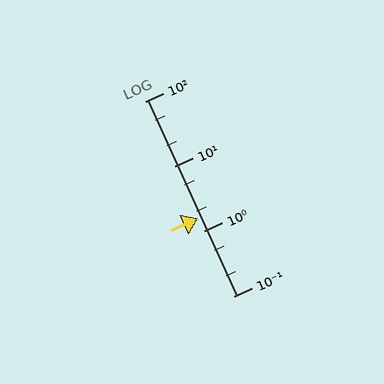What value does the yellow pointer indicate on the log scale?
The pointer indicates approximately 1.6.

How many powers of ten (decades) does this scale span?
The scale spans 3 decades, from 0.1 to 100.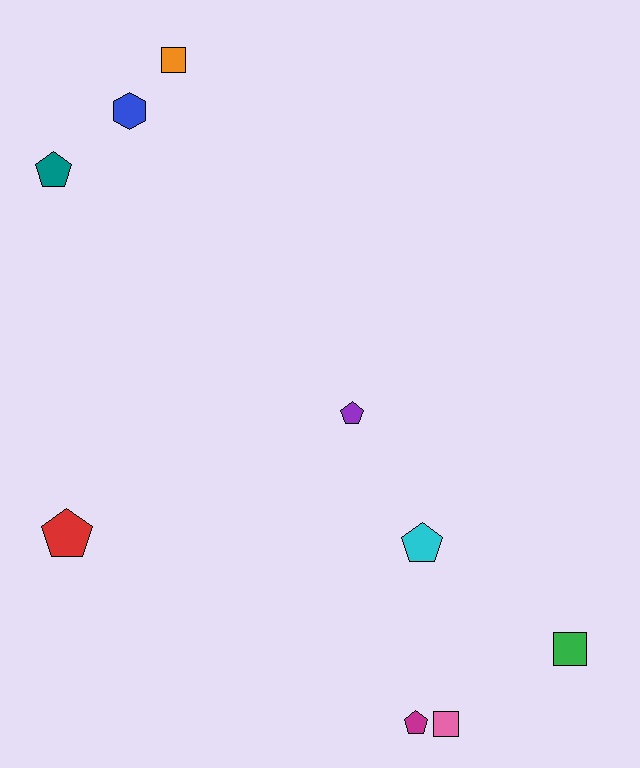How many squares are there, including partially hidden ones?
There are 3 squares.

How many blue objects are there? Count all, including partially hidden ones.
There is 1 blue object.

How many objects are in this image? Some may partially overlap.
There are 9 objects.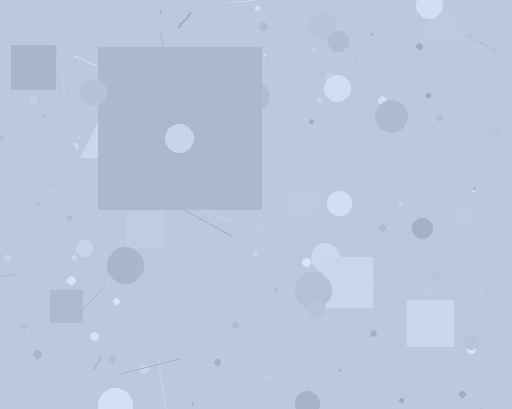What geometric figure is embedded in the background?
A square is embedded in the background.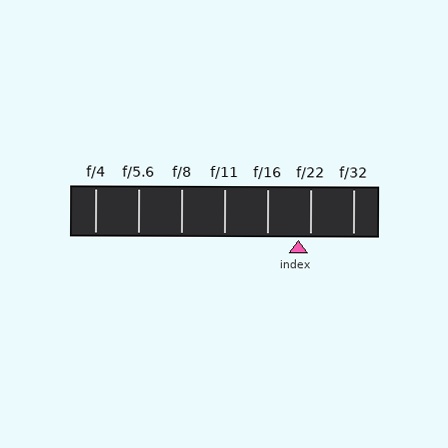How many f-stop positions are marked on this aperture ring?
There are 7 f-stop positions marked.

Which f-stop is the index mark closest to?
The index mark is closest to f/22.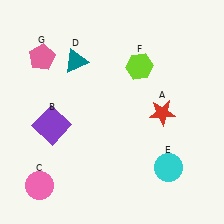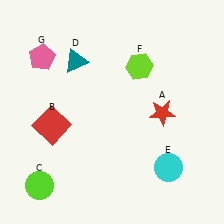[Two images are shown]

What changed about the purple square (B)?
In Image 1, B is purple. In Image 2, it changed to red.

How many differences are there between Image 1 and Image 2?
There are 2 differences between the two images.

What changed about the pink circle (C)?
In Image 1, C is pink. In Image 2, it changed to lime.